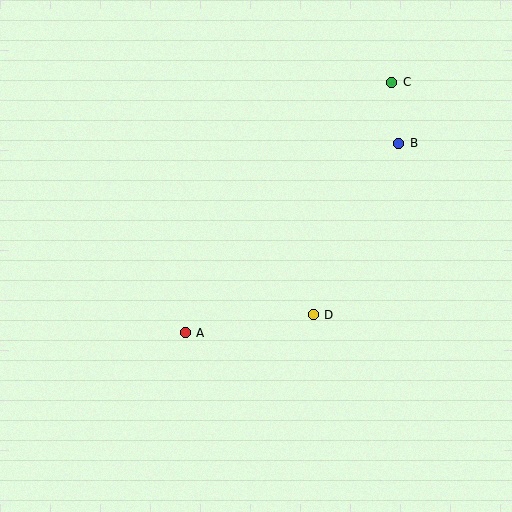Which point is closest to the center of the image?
Point D at (313, 315) is closest to the center.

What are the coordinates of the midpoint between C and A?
The midpoint between C and A is at (288, 207).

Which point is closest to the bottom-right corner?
Point D is closest to the bottom-right corner.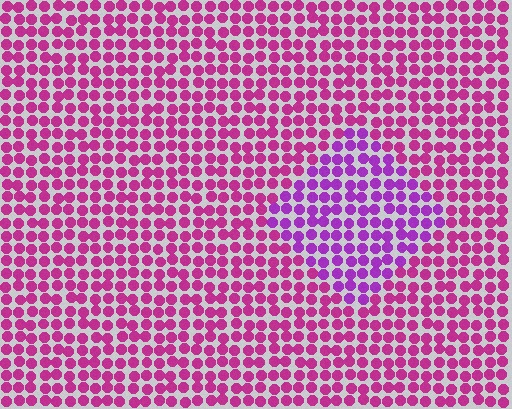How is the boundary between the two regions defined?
The boundary is defined purely by a slight shift in hue (about 32 degrees). Spacing, size, and orientation are identical on both sides.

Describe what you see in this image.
The image is filled with small magenta elements in a uniform arrangement. A diamond-shaped region is visible where the elements are tinted to a slightly different hue, forming a subtle color boundary.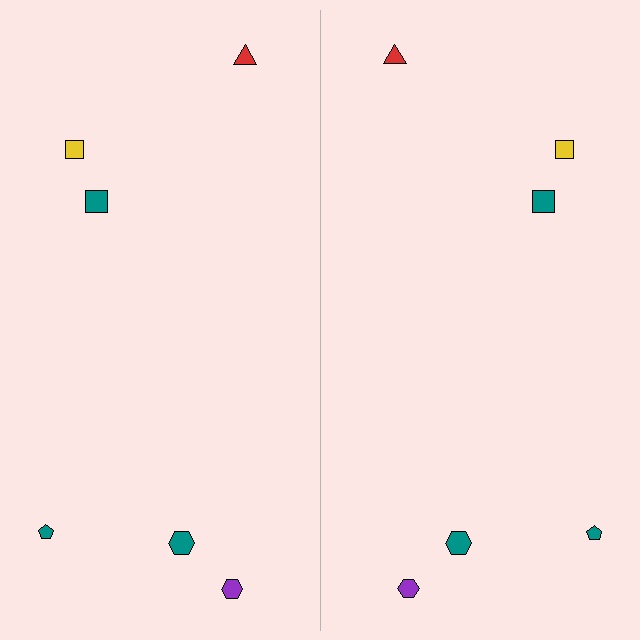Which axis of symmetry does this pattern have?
The pattern has a vertical axis of symmetry running through the center of the image.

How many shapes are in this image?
There are 12 shapes in this image.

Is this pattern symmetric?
Yes, this pattern has bilateral (reflection) symmetry.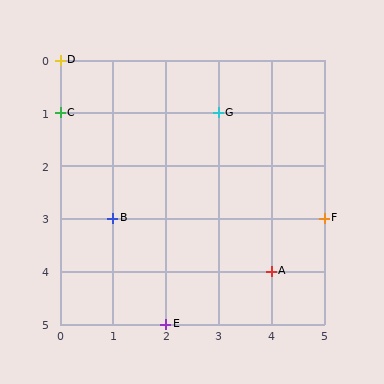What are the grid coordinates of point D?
Point D is at grid coordinates (0, 0).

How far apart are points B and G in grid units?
Points B and G are 2 columns and 2 rows apart (about 2.8 grid units diagonally).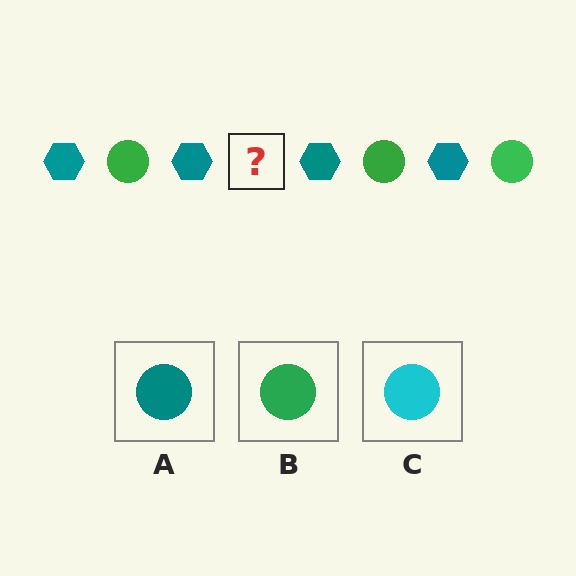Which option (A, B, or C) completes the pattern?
B.